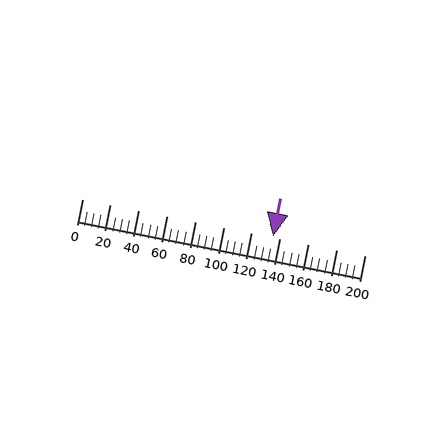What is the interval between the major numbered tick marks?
The major tick marks are spaced 20 units apart.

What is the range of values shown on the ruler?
The ruler shows values from 0 to 200.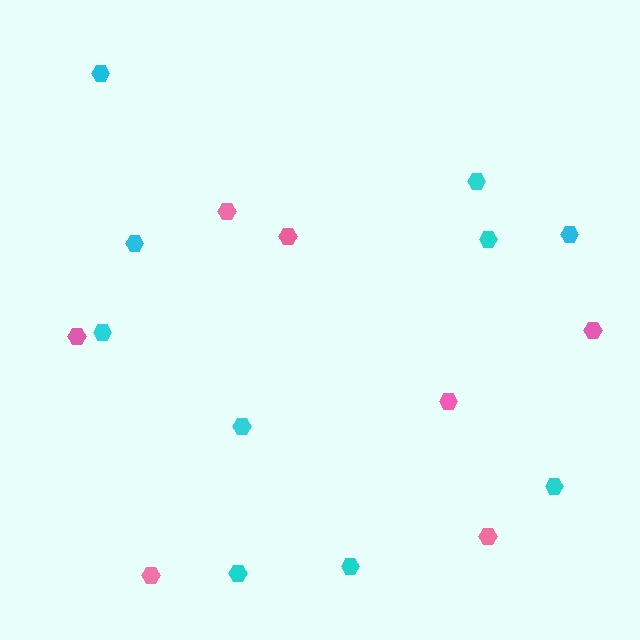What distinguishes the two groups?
There are 2 groups: one group of pink hexagons (7) and one group of cyan hexagons (10).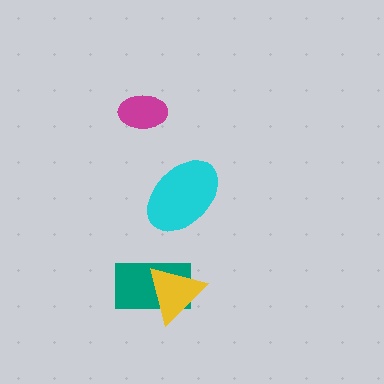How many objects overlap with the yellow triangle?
1 object overlaps with the yellow triangle.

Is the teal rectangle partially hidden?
Yes, it is partially covered by another shape.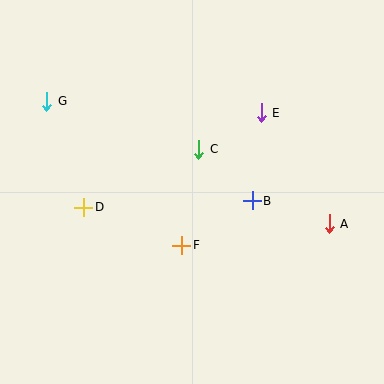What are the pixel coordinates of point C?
Point C is at (199, 149).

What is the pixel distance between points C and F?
The distance between C and F is 98 pixels.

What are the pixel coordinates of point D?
Point D is at (84, 207).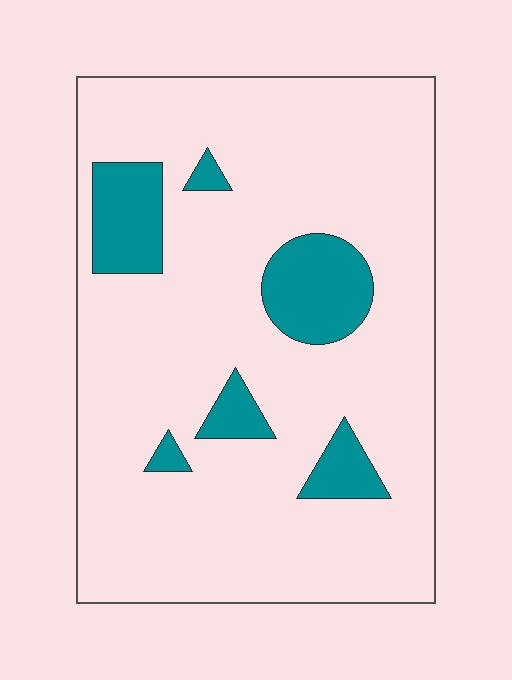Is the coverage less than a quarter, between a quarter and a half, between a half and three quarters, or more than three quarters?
Less than a quarter.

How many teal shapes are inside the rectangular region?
6.